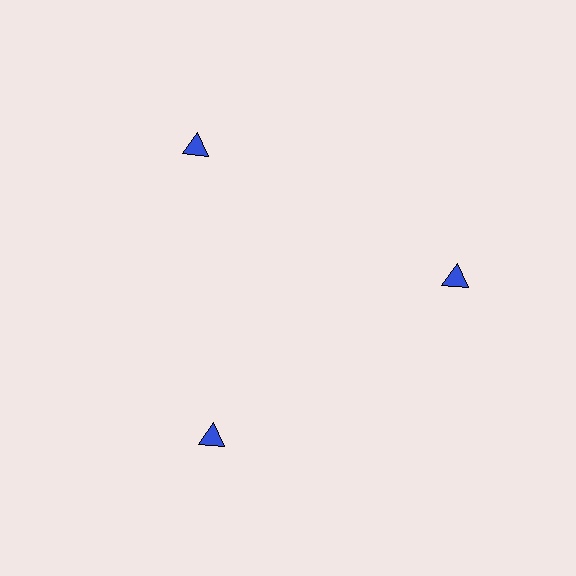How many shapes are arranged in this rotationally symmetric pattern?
There are 3 shapes, arranged in 3 groups of 1.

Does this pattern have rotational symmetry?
Yes, this pattern has 3-fold rotational symmetry. It looks the same after rotating 120 degrees around the center.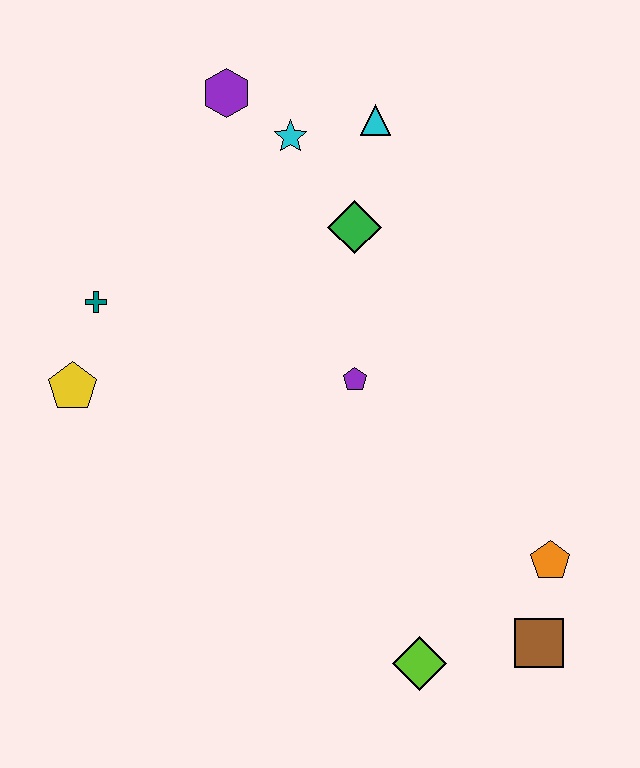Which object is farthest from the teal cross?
The brown square is farthest from the teal cross.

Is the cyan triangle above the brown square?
Yes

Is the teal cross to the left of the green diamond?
Yes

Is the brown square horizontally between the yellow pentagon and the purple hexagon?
No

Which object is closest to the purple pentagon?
The green diamond is closest to the purple pentagon.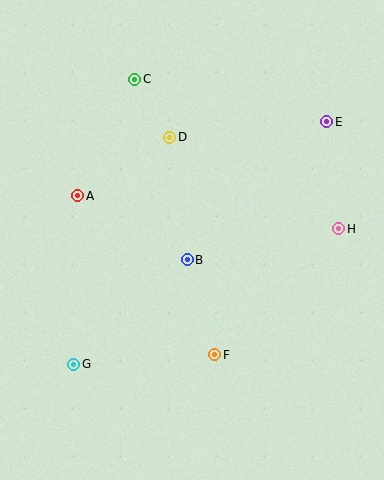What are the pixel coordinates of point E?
Point E is at (327, 122).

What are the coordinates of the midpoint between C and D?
The midpoint between C and D is at (152, 108).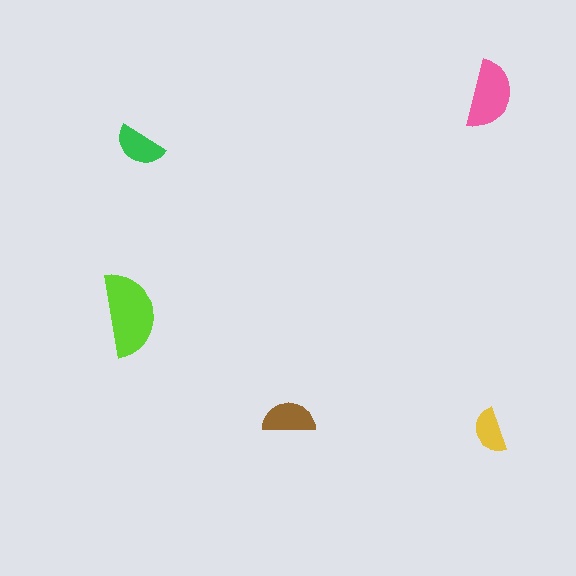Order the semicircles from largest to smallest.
the lime one, the pink one, the brown one, the green one, the yellow one.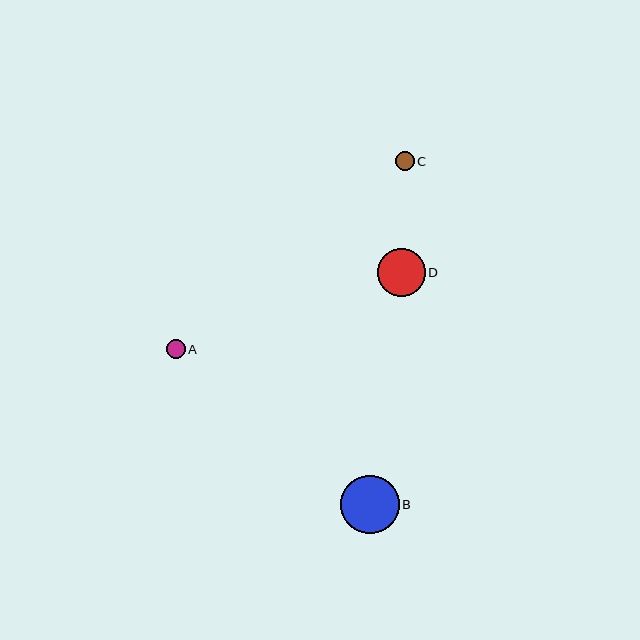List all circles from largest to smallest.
From largest to smallest: B, D, C, A.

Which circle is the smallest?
Circle A is the smallest with a size of approximately 19 pixels.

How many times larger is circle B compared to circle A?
Circle B is approximately 3.1 times the size of circle A.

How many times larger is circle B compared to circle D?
Circle B is approximately 1.2 times the size of circle D.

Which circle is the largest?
Circle B is the largest with a size of approximately 58 pixels.